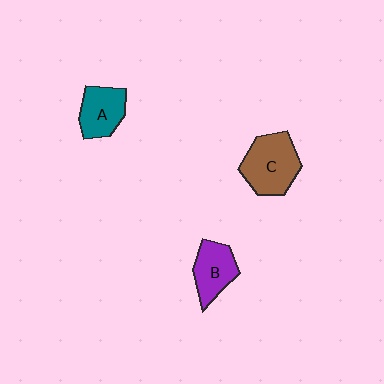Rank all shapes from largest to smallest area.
From largest to smallest: C (brown), B (purple), A (teal).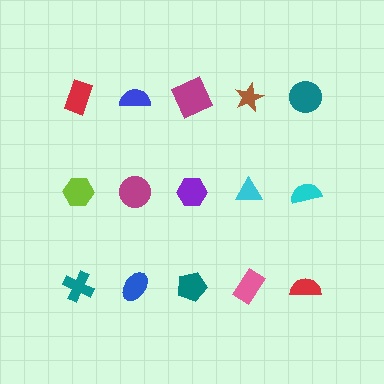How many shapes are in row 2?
5 shapes.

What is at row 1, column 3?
A magenta square.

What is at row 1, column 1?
A red rectangle.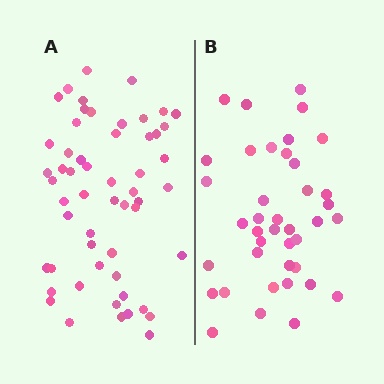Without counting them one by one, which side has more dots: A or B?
Region A (the left region) has more dots.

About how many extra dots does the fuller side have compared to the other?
Region A has approximately 15 more dots than region B.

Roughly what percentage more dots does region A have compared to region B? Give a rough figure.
About 40% more.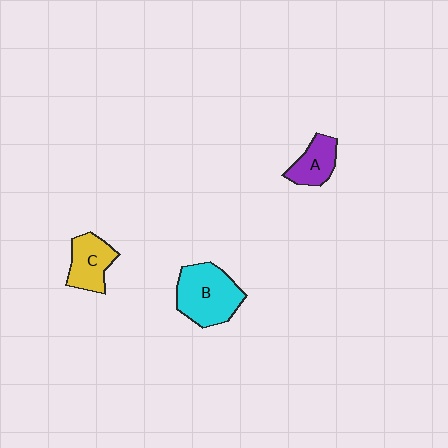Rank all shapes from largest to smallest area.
From largest to smallest: B (cyan), C (yellow), A (purple).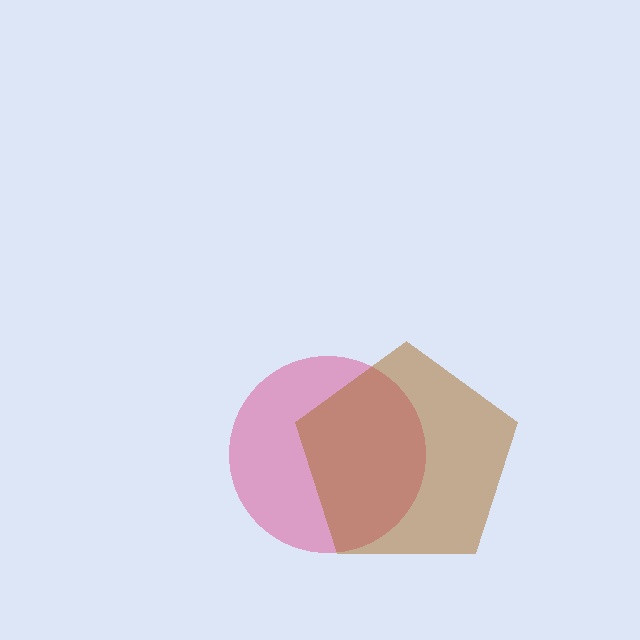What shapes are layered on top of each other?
The layered shapes are: a pink circle, a brown pentagon.